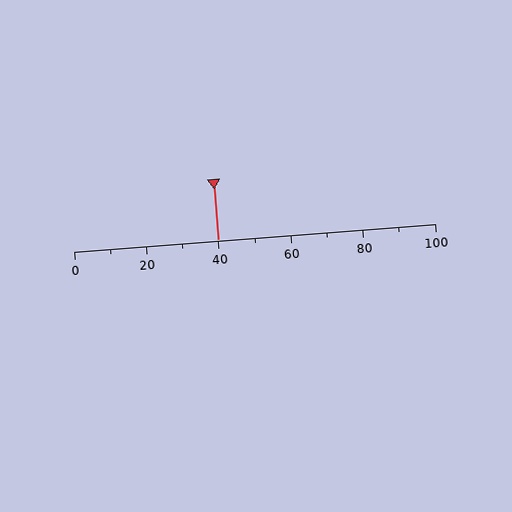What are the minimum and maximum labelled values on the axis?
The axis runs from 0 to 100.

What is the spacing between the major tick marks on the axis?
The major ticks are spaced 20 apart.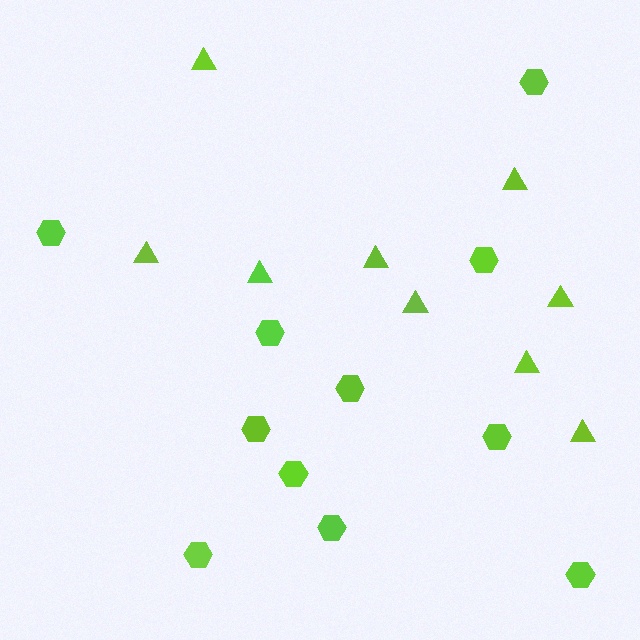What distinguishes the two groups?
There are 2 groups: one group of hexagons (11) and one group of triangles (9).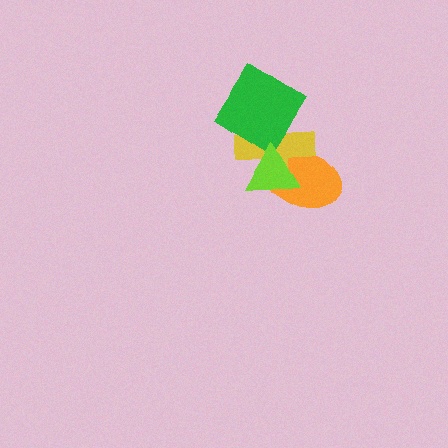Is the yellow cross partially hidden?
Yes, it is partially covered by another shape.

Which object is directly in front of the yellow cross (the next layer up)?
The green diamond is directly in front of the yellow cross.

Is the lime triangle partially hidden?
No, no other shape covers it.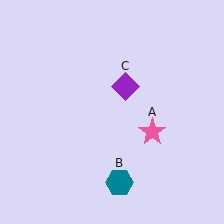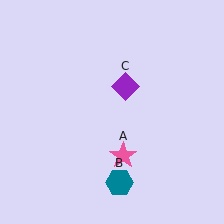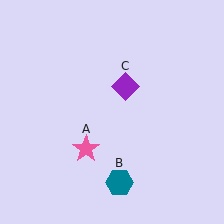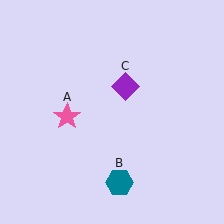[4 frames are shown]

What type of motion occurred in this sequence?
The pink star (object A) rotated clockwise around the center of the scene.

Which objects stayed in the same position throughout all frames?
Teal hexagon (object B) and purple diamond (object C) remained stationary.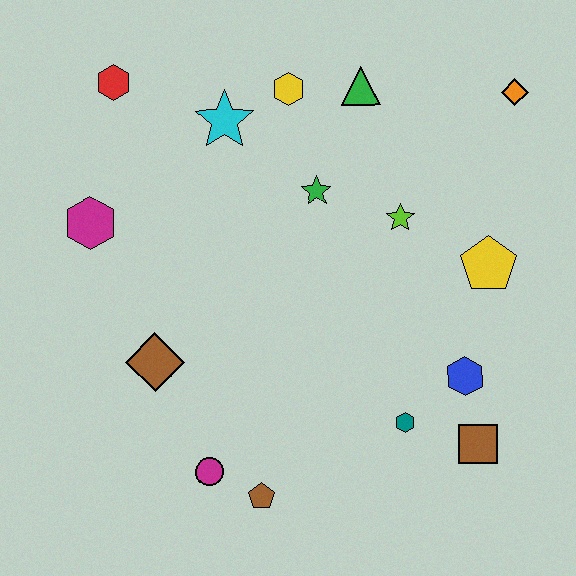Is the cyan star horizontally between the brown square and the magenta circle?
Yes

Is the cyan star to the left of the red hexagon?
No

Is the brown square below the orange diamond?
Yes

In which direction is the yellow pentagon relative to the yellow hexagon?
The yellow pentagon is to the right of the yellow hexagon.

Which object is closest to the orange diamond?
The green triangle is closest to the orange diamond.